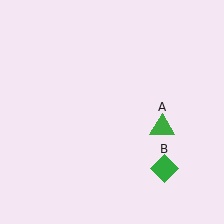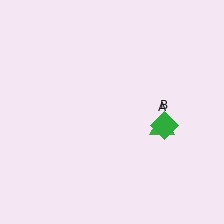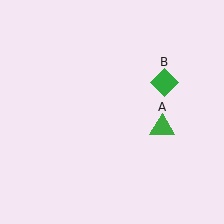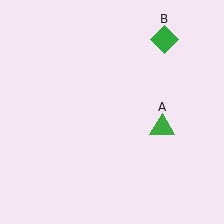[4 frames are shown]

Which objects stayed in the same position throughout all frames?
Green triangle (object A) remained stationary.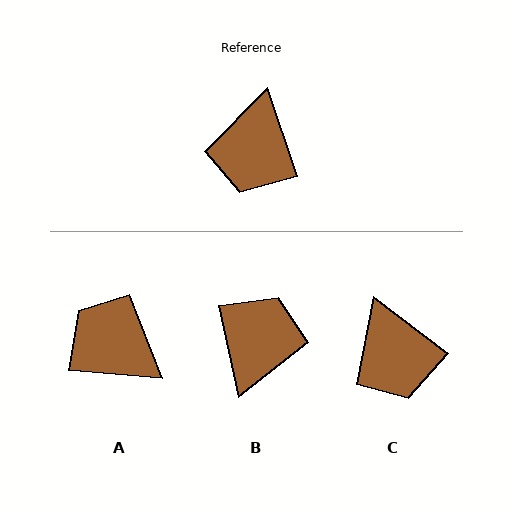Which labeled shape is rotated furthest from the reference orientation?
B, about 173 degrees away.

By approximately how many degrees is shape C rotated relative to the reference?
Approximately 34 degrees counter-clockwise.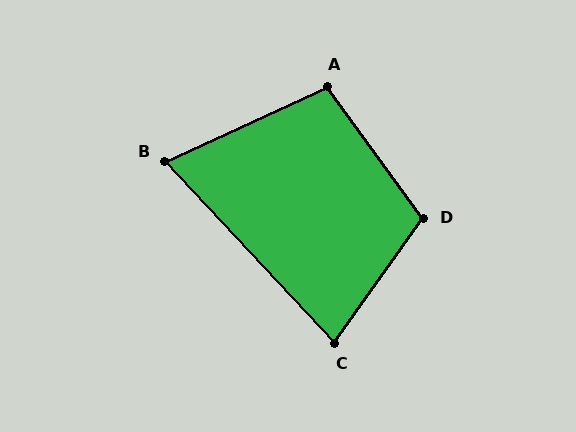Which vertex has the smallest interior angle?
B, at approximately 71 degrees.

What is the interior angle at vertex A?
Approximately 102 degrees (obtuse).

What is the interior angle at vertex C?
Approximately 78 degrees (acute).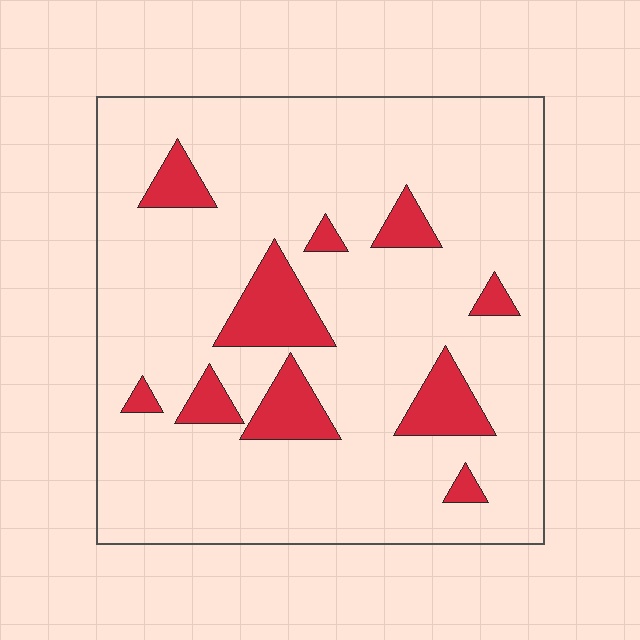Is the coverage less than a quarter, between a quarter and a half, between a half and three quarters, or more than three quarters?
Less than a quarter.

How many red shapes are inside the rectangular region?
10.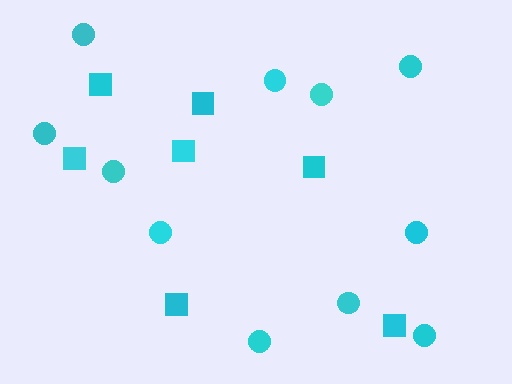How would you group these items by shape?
There are 2 groups: one group of squares (7) and one group of circles (11).